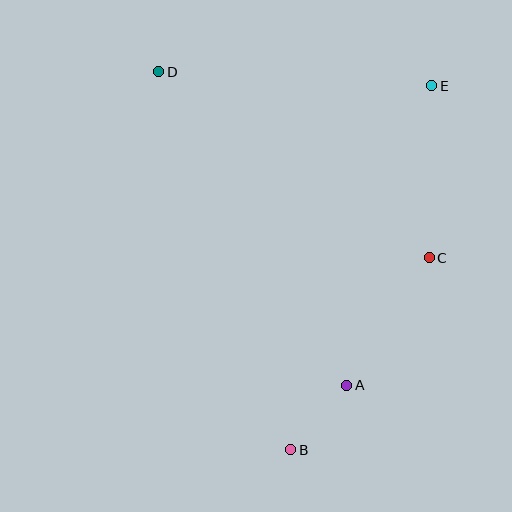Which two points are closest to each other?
Points A and B are closest to each other.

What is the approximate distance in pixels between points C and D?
The distance between C and D is approximately 328 pixels.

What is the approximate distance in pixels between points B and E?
The distance between B and E is approximately 390 pixels.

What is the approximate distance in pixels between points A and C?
The distance between A and C is approximately 152 pixels.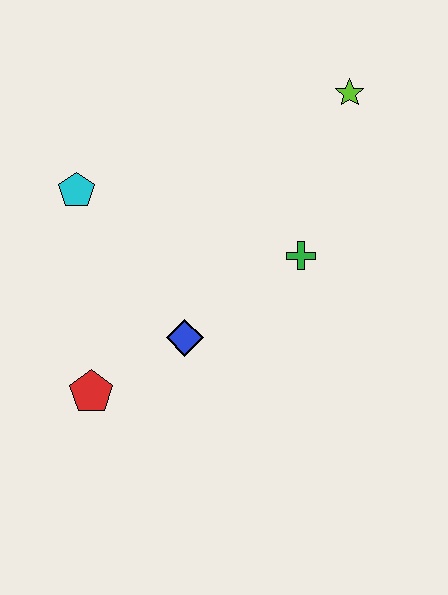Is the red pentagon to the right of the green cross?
No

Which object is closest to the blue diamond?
The red pentagon is closest to the blue diamond.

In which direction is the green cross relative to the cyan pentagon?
The green cross is to the right of the cyan pentagon.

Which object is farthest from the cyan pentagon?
The lime star is farthest from the cyan pentagon.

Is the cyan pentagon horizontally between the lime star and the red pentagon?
No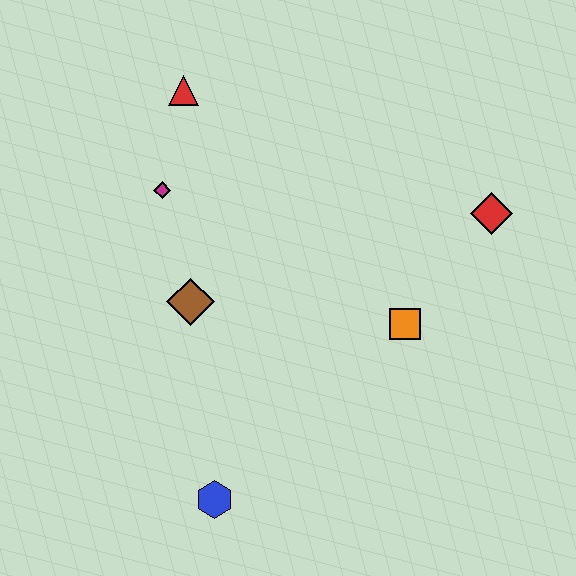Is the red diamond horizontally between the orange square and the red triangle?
No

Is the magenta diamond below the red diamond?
No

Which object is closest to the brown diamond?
The magenta diamond is closest to the brown diamond.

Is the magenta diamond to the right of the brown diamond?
No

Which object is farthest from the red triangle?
The blue hexagon is farthest from the red triangle.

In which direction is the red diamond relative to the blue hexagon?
The red diamond is above the blue hexagon.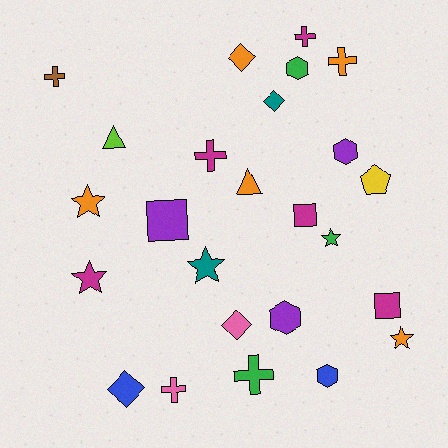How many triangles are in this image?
There are 2 triangles.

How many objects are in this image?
There are 25 objects.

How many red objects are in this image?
There are no red objects.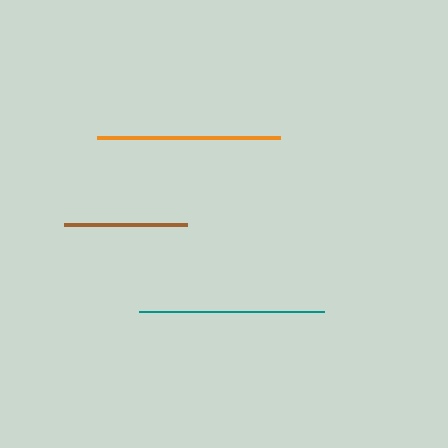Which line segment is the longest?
The teal line is the longest at approximately 185 pixels.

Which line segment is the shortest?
The brown line is the shortest at approximately 123 pixels.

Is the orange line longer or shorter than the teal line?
The teal line is longer than the orange line.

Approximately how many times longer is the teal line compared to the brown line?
The teal line is approximately 1.5 times the length of the brown line.